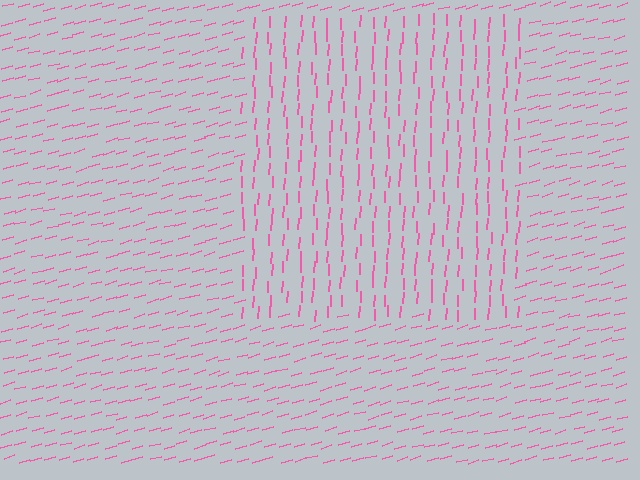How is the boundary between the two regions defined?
The boundary is defined purely by a change in line orientation (approximately 72 degrees difference). All lines are the same color and thickness.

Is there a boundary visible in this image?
Yes, there is a texture boundary formed by a change in line orientation.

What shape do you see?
I see a rectangle.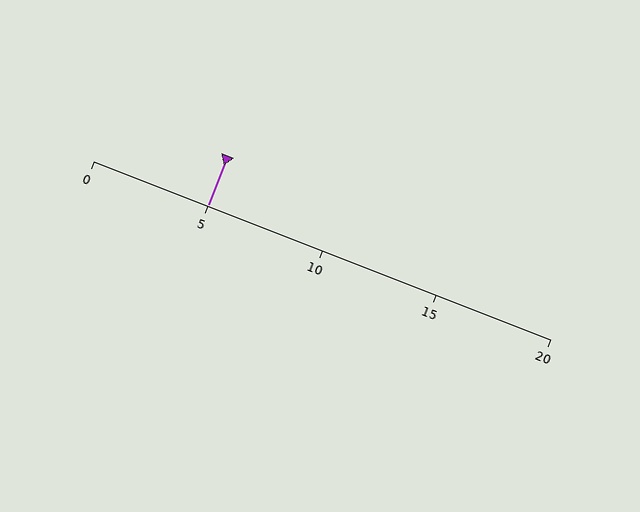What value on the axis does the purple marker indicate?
The marker indicates approximately 5.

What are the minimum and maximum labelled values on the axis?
The axis runs from 0 to 20.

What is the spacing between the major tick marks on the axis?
The major ticks are spaced 5 apart.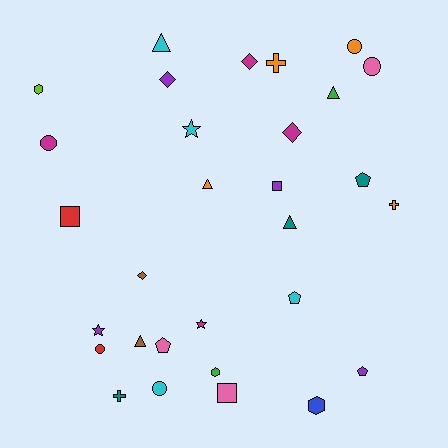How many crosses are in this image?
There are 3 crosses.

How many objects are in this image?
There are 30 objects.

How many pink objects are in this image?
There are 3 pink objects.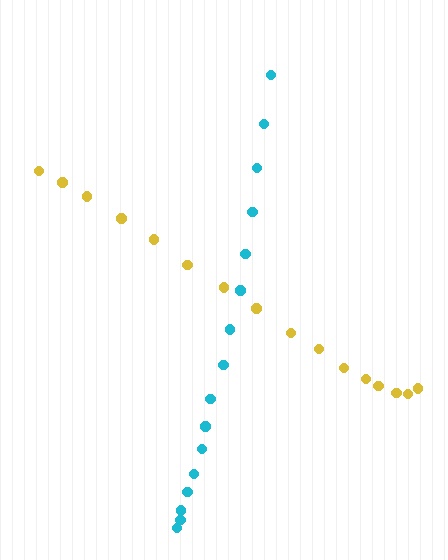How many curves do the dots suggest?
There are 2 distinct paths.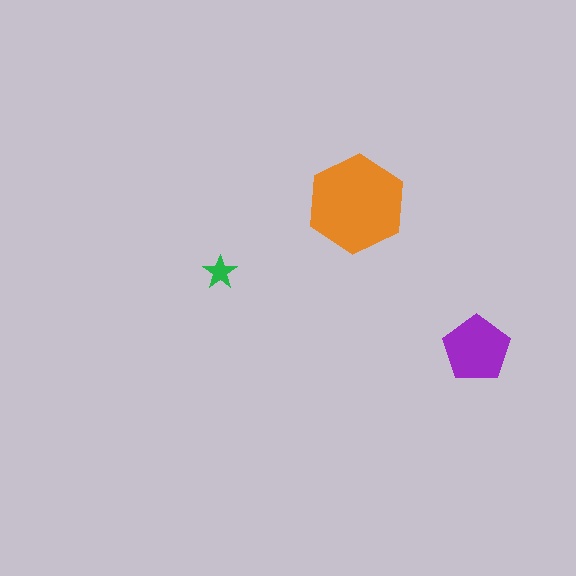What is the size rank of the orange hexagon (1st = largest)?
1st.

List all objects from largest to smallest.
The orange hexagon, the purple pentagon, the green star.